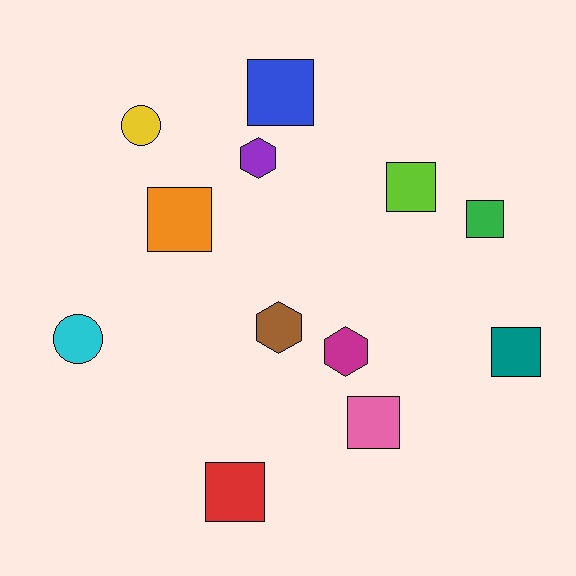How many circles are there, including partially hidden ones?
There are 2 circles.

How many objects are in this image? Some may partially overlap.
There are 12 objects.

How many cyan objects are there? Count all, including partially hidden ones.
There is 1 cyan object.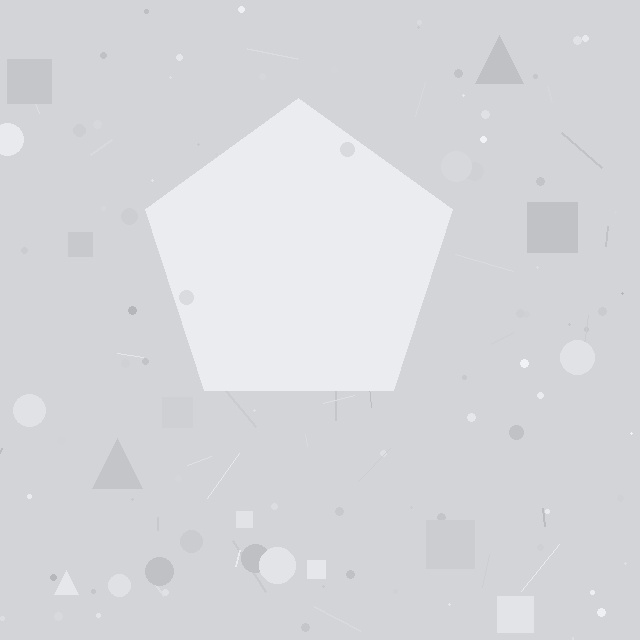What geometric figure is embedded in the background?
A pentagon is embedded in the background.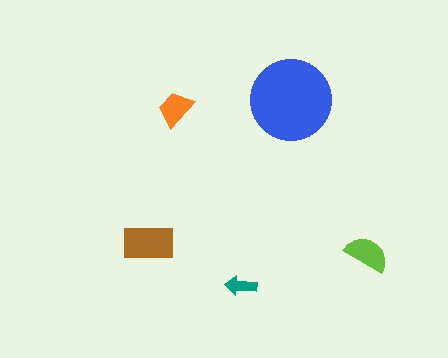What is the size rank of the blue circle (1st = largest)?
1st.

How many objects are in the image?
There are 5 objects in the image.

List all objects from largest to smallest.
The blue circle, the brown rectangle, the lime semicircle, the orange trapezoid, the teal arrow.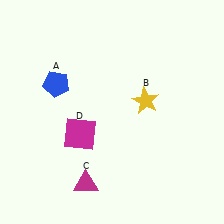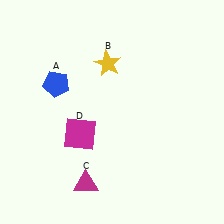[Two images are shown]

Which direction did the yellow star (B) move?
The yellow star (B) moved left.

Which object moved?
The yellow star (B) moved left.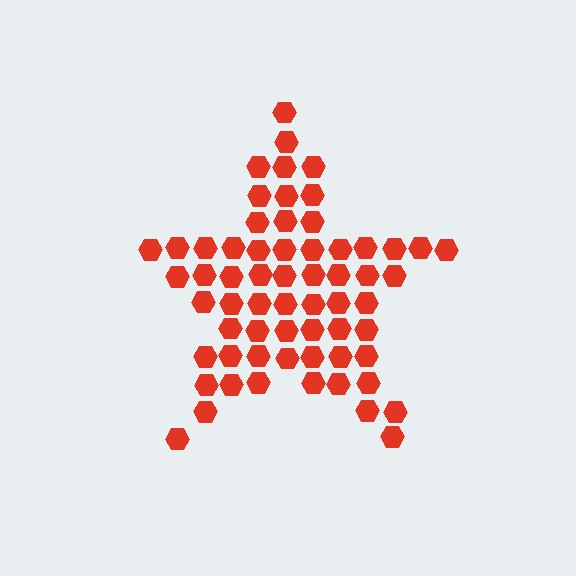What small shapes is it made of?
It is made of small hexagons.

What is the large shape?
The large shape is a star.